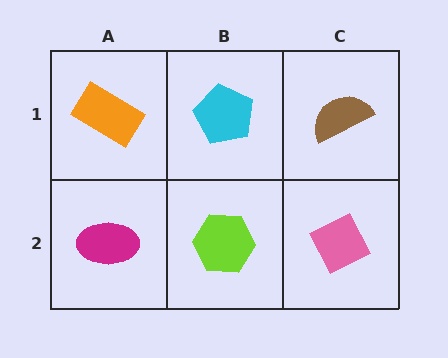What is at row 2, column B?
A lime hexagon.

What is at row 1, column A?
An orange rectangle.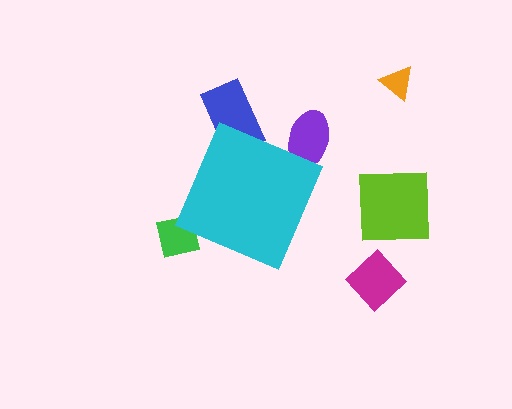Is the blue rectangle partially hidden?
Yes, the blue rectangle is partially hidden behind the cyan diamond.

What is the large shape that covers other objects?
A cyan diamond.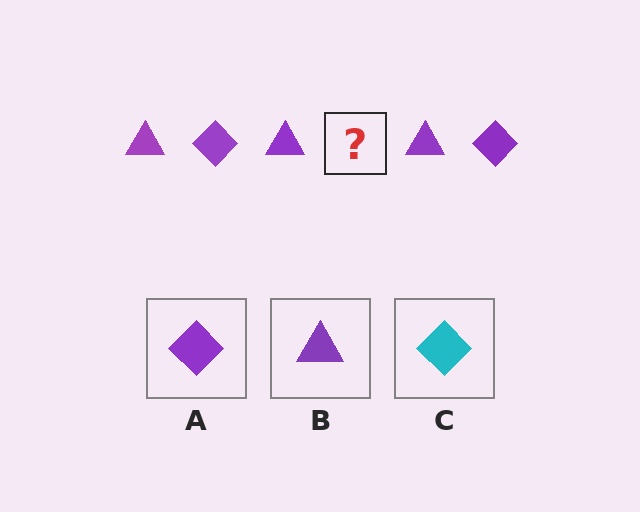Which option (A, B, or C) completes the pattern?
A.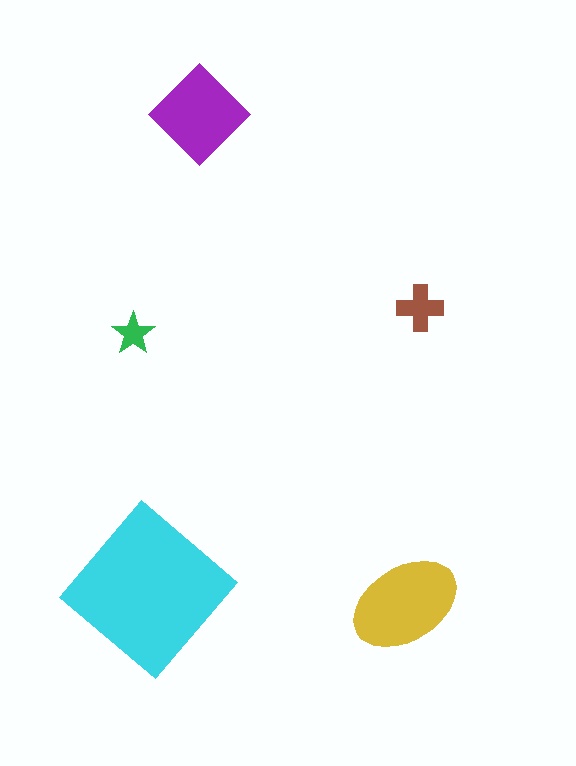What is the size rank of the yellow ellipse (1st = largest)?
2nd.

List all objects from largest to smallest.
The cyan diamond, the yellow ellipse, the purple diamond, the brown cross, the green star.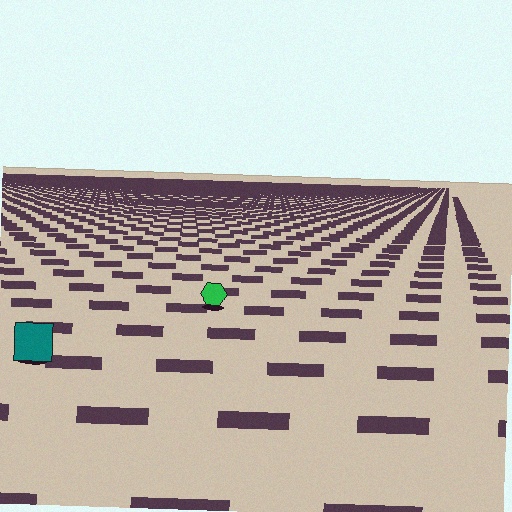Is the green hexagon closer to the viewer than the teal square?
No. The teal square is closer — you can tell from the texture gradient: the ground texture is coarser near it.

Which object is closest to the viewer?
The teal square is closest. The texture marks near it are larger and more spread out.